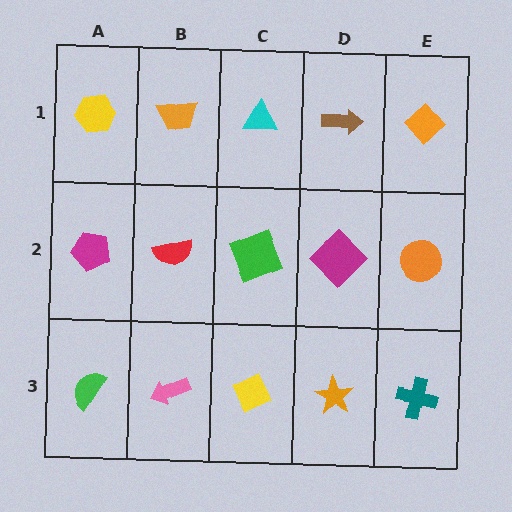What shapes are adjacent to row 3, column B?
A red semicircle (row 2, column B), a green semicircle (row 3, column A), a yellow diamond (row 3, column C).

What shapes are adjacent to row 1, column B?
A red semicircle (row 2, column B), a yellow hexagon (row 1, column A), a cyan triangle (row 1, column C).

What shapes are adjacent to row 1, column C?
A green square (row 2, column C), an orange trapezoid (row 1, column B), a brown arrow (row 1, column D).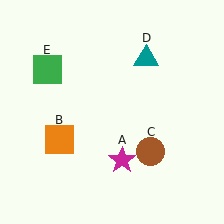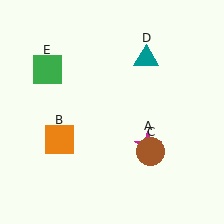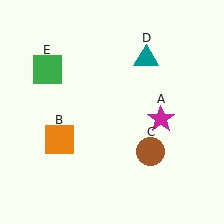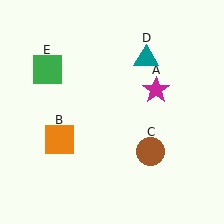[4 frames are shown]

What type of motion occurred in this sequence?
The magenta star (object A) rotated counterclockwise around the center of the scene.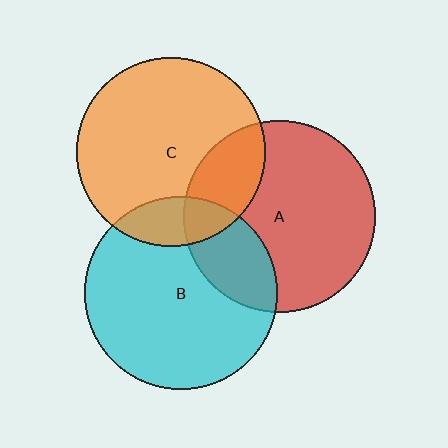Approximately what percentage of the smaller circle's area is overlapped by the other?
Approximately 15%.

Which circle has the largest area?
Circle B (cyan).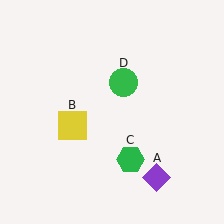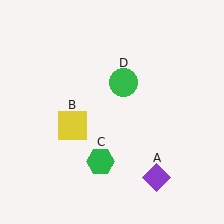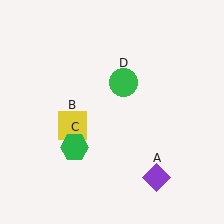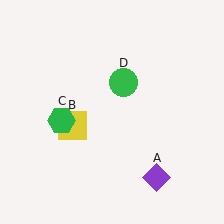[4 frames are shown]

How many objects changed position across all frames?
1 object changed position: green hexagon (object C).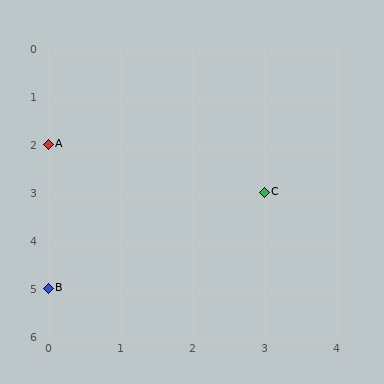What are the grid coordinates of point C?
Point C is at grid coordinates (3, 3).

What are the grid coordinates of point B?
Point B is at grid coordinates (0, 5).